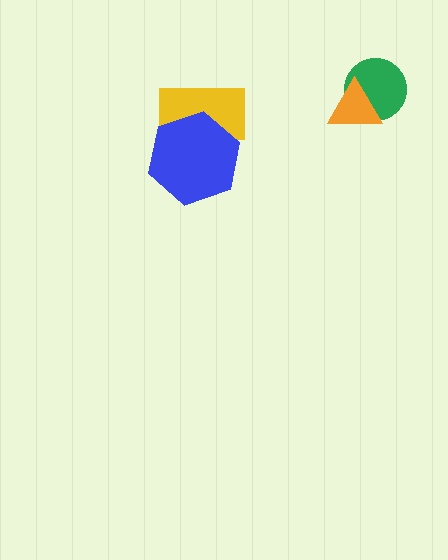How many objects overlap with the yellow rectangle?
1 object overlaps with the yellow rectangle.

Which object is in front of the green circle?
The orange triangle is in front of the green circle.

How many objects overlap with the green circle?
1 object overlaps with the green circle.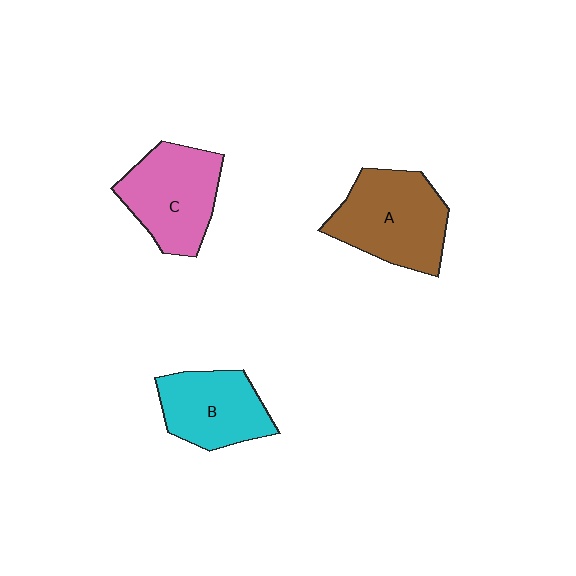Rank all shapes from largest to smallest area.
From largest to smallest: A (brown), C (pink), B (cyan).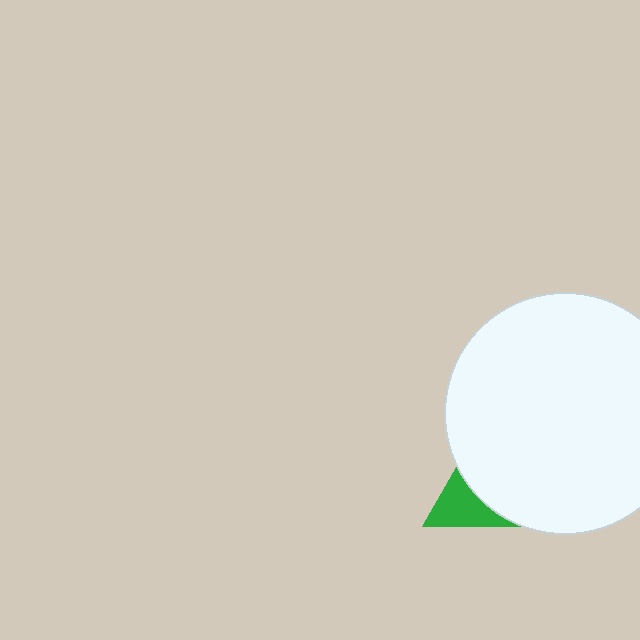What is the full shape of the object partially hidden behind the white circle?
The partially hidden object is a green triangle.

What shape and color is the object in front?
The object in front is a white circle.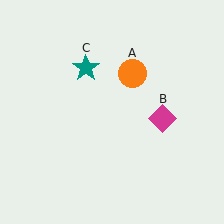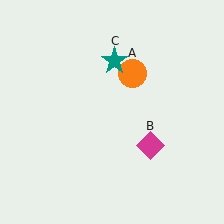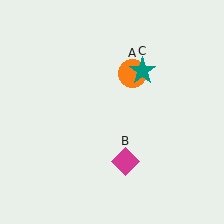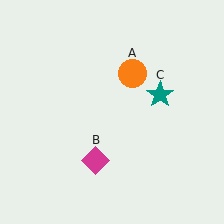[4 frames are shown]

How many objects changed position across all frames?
2 objects changed position: magenta diamond (object B), teal star (object C).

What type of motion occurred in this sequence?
The magenta diamond (object B), teal star (object C) rotated clockwise around the center of the scene.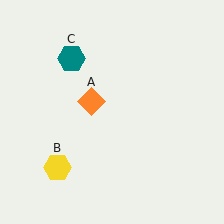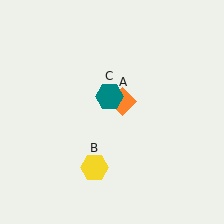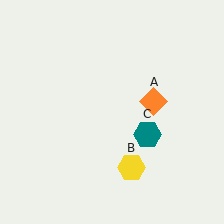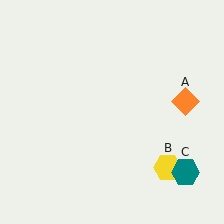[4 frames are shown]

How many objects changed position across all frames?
3 objects changed position: orange diamond (object A), yellow hexagon (object B), teal hexagon (object C).